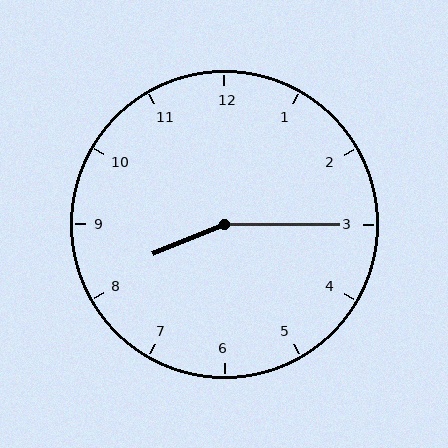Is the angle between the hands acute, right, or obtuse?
It is obtuse.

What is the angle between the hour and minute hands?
Approximately 158 degrees.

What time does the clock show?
8:15.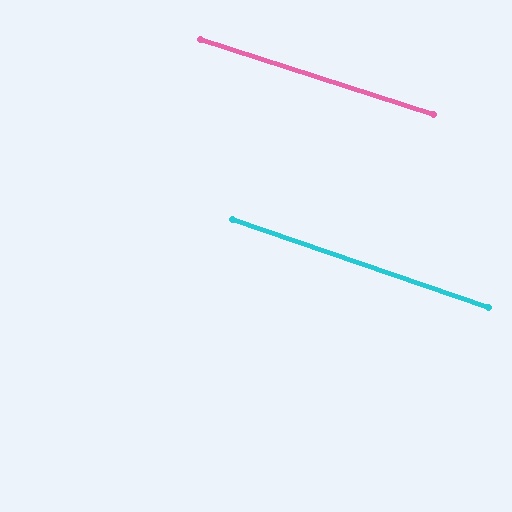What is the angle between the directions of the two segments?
Approximately 1 degree.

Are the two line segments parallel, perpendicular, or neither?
Parallel — their directions differ by only 1.3°.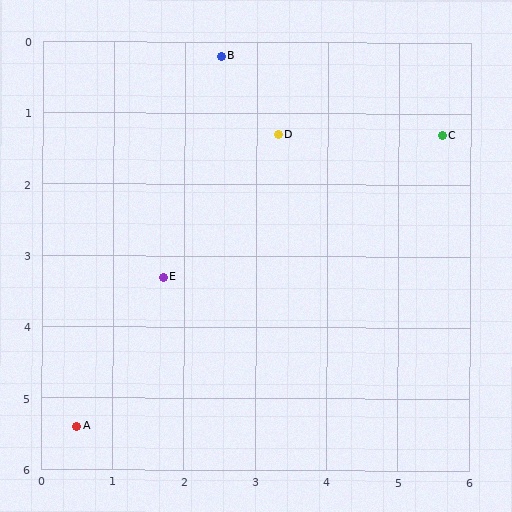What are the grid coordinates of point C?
Point C is at approximately (5.6, 1.3).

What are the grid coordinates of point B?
Point B is at approximately (2.5, 0.2).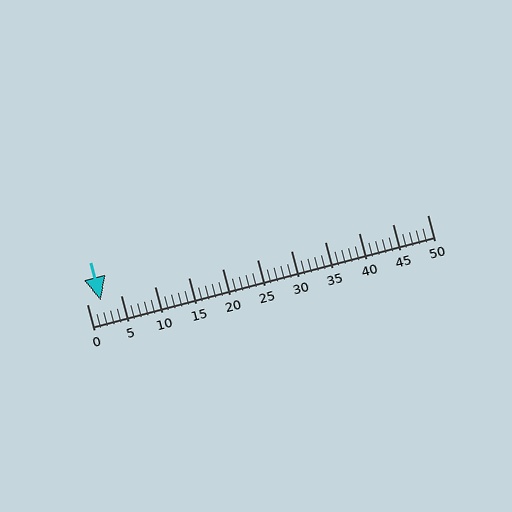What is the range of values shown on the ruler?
The ruler shows values from 0 to 50.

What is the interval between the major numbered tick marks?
The major tick marks are spaced 5 units apart.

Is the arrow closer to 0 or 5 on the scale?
The arrow is closer to 0.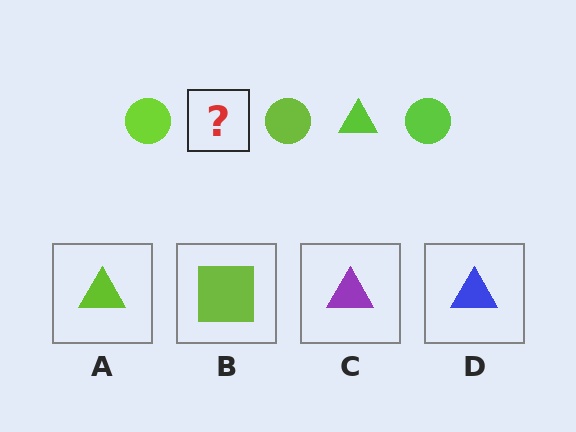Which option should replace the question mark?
Option A.